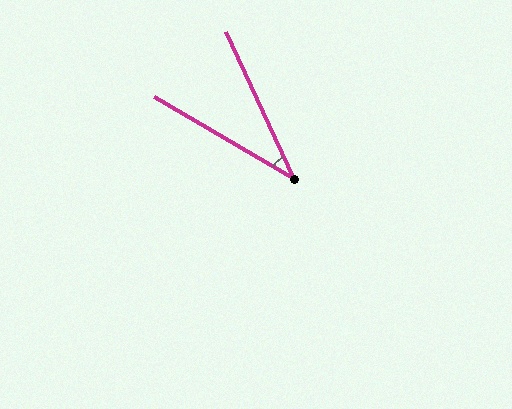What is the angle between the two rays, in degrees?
Approximately 35 degrees.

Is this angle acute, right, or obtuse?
It is acute.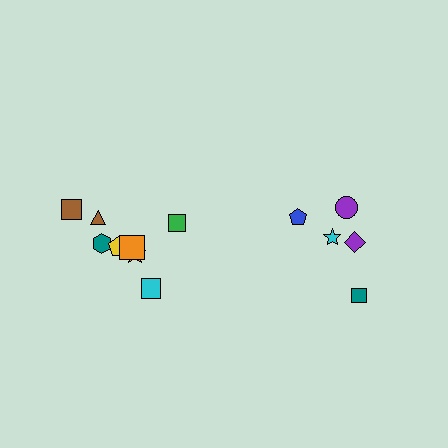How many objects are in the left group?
There are 8 objects.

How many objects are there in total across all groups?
There are 13 objects.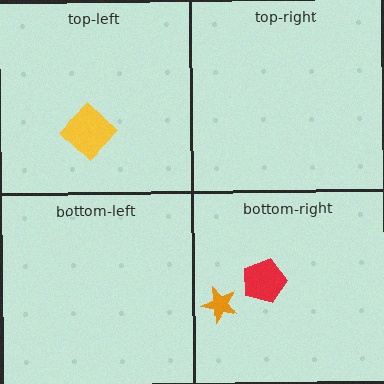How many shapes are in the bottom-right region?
2.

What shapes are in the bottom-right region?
The red pentagon, the orange star.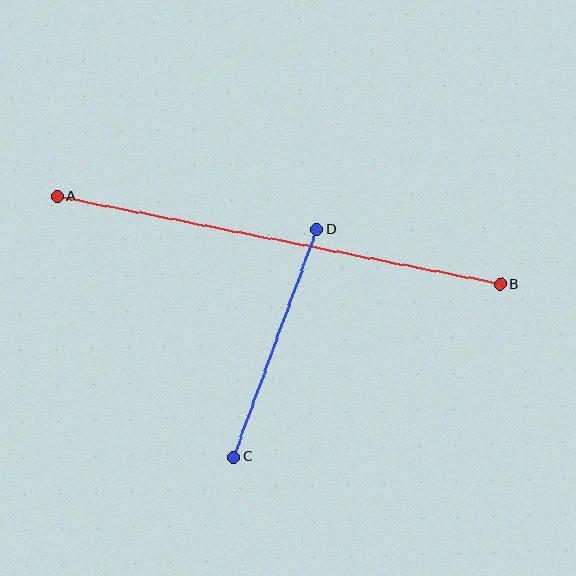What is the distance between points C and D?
The distance is approximately 243 pixels.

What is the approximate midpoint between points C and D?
The midpoint is at approximately (275, 343) pixels.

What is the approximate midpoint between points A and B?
The midpoint is at approximately (279, 240) pixels.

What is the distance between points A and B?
The distance is approximately 452 pixels.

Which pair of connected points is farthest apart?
Points A and B are farthest apart.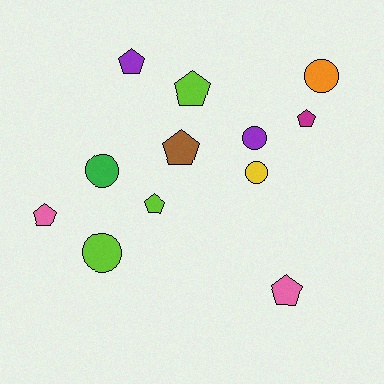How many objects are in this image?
There are 12 objects.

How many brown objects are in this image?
There is 1 brown object.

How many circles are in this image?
There are 5 circles.